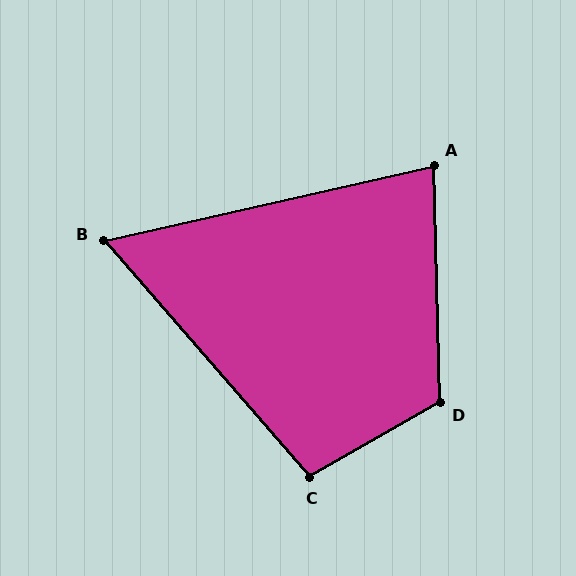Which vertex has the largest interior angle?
D, at approximately 118 degrees.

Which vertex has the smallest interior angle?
B, at approximately 62 degrees.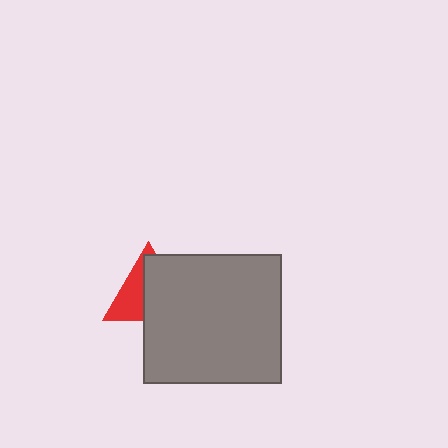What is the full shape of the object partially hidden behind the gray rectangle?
The partially hidden object is a red triangle.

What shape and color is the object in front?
The object in front is a gray rectangle.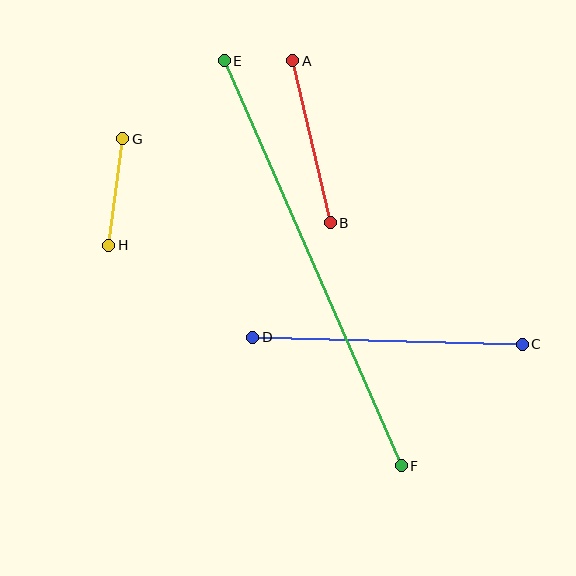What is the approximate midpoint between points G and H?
The midpoint is at approximately (116, 192) pixels.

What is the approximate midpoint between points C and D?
The midpoint is at approximately (388, 341) pixels.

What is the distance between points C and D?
The distance is approximately 269 pixels.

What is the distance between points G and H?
The distance is approximately 108 pixels.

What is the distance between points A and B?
The distance is approximately 166 pixels.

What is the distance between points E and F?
The distance is approximately 442 pixels.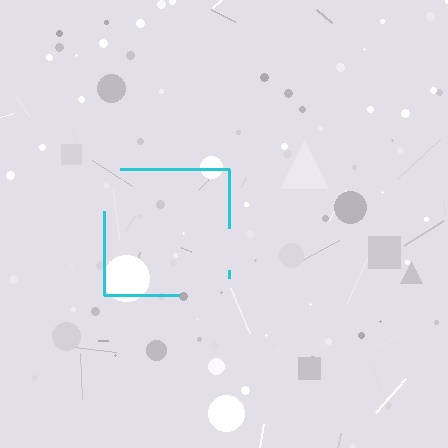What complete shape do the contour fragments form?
The contour fragments form a square.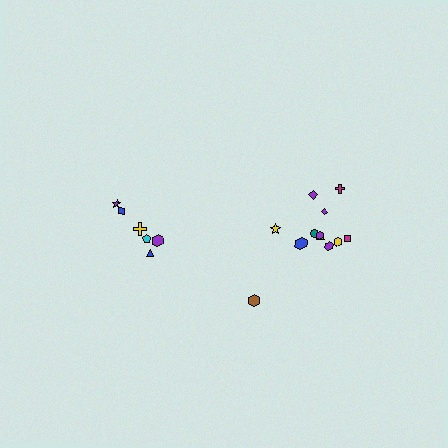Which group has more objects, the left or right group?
The right group.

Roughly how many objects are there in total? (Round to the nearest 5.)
Roughly 20 objects in total.